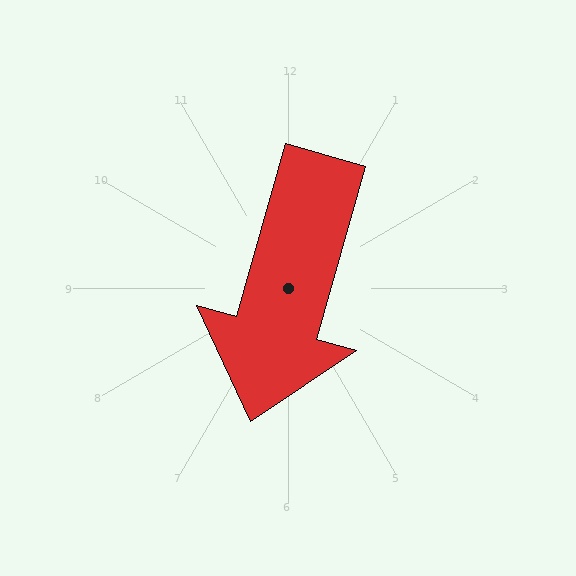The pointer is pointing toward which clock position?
Roughly 7 o'clock.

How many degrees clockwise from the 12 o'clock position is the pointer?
Approximately 196 degrees.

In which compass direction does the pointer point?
South.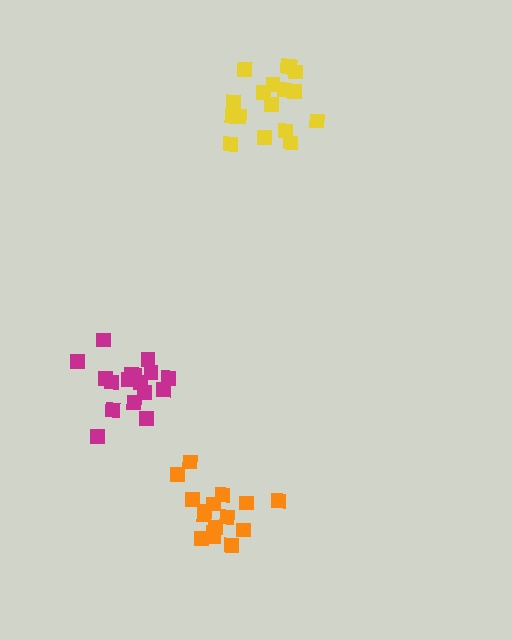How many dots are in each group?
Group 1: 16 dots, Group 2: 17 dots, Group 3: 17 dots (50 total).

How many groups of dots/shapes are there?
There are 3 groups.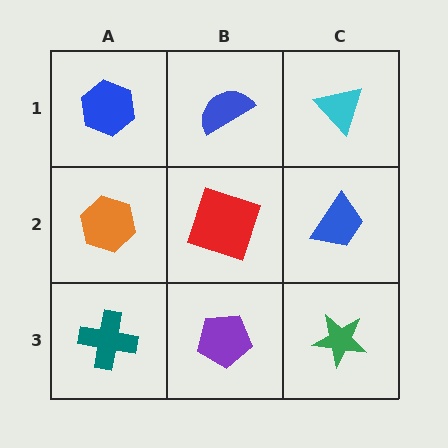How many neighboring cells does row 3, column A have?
2.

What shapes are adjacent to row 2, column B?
A blue semicircle (row 1, column B), a purple pentagon (row 3, column B), an orange hexagon (row 2, column A), a blue trapezoid (row 2, column C).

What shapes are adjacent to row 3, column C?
A blue trapezoid (row 2, column C), a purple pentagon (row 3, column B).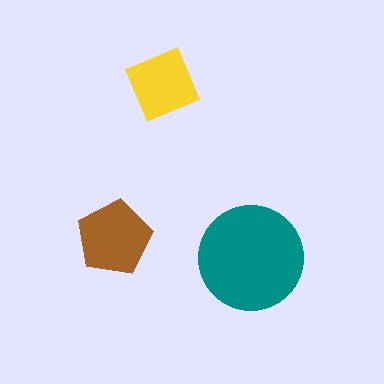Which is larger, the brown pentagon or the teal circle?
The teal circle.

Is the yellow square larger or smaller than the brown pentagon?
Smaller.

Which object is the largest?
The teal circle.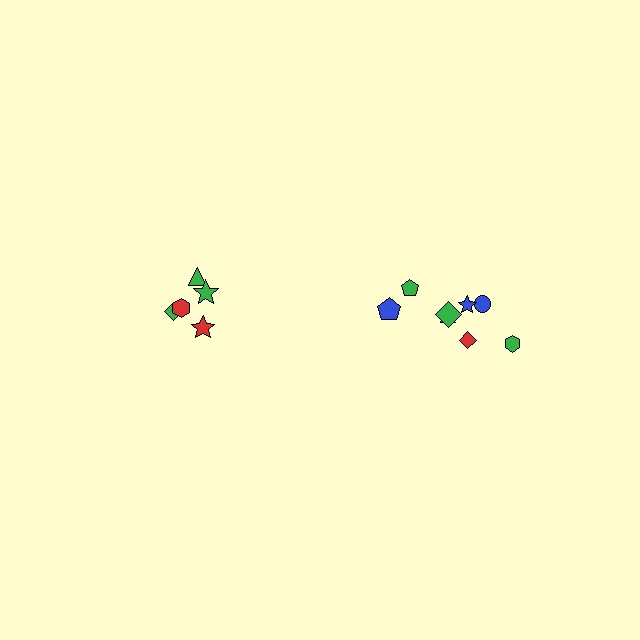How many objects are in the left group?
There are 5 objects.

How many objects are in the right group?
There are 8 objects.